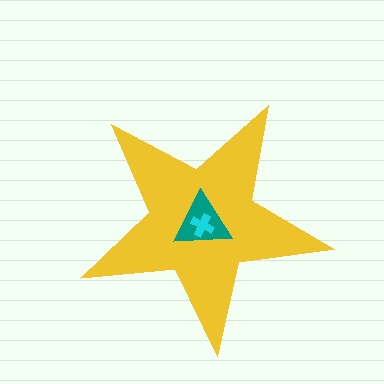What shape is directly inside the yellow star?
The teal triangle.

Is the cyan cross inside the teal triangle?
Yes.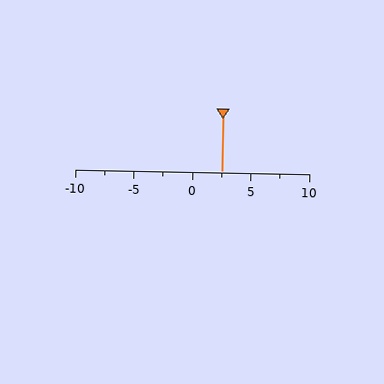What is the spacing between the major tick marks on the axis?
The major ticks are spaced 5 apart.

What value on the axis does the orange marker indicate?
The marker indicates approximately 2.5.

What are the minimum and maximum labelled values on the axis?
The axis runs from -10 to 10.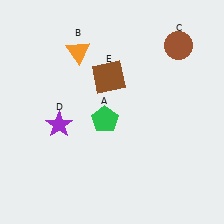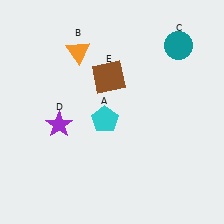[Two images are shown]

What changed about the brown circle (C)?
In Image 1, C is brown. In Image 2, it changed to teal.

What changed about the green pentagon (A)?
In Image 1, A is green. In Image 2, it changed to cyan.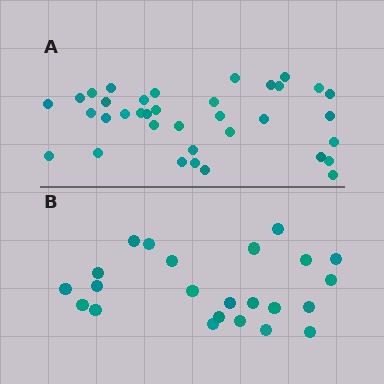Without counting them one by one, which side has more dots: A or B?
Region A (the top region) has more dots.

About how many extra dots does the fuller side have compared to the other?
Region A has approximately 15 more dots than region B.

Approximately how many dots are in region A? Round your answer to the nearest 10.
About 40 dots. (The exact count is 36, which rounds to 40.)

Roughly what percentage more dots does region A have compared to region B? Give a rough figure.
About 55% more.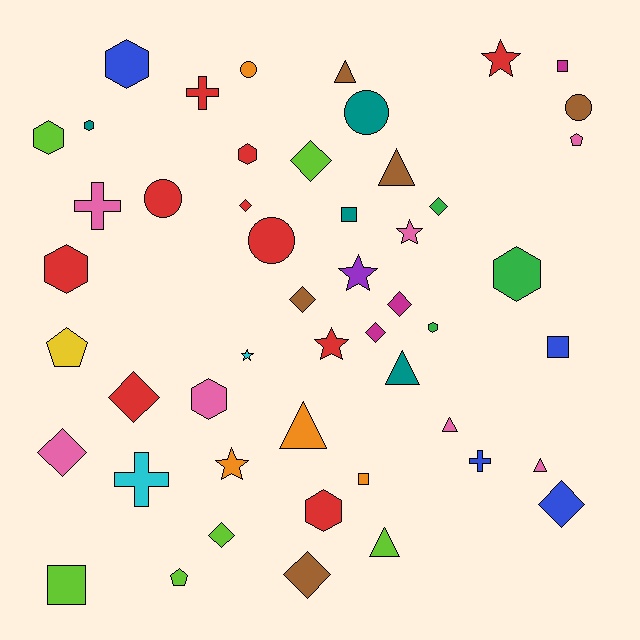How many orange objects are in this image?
There are 4 orange objects.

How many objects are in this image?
There are 50 objects.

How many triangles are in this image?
There are 7 triangles.